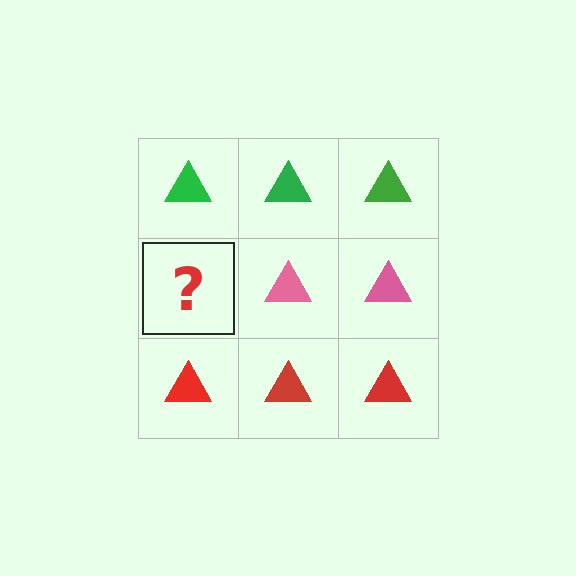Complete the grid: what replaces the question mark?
The question mark should be replaced with a pink triangle.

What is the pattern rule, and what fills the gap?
The rule is that each row has a consistent color. The gap should be filled with a pink triangle.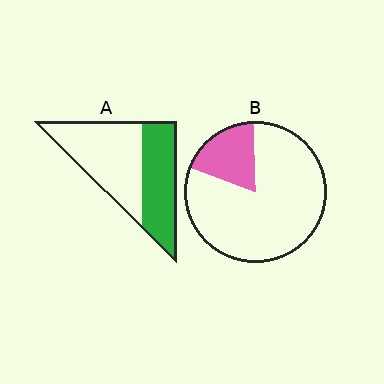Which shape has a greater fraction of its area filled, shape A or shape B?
Shape A.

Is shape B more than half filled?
No.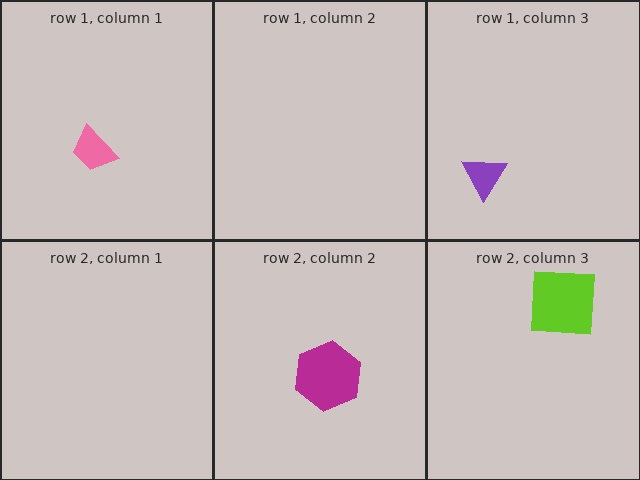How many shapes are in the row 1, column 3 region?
1.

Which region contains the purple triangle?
The row 1, column 3 region.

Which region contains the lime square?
The row 2, column 3 region.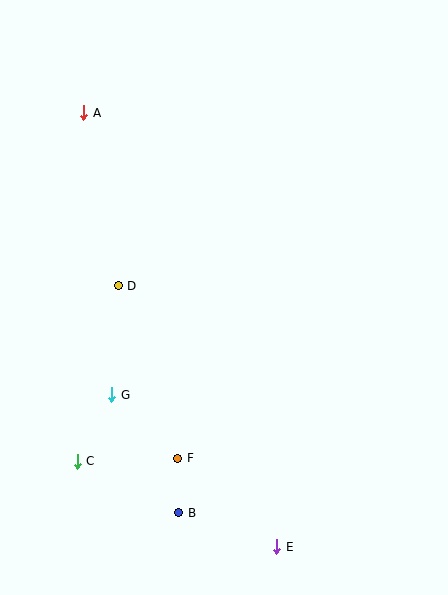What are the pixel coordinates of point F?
Point F is at (178, 458).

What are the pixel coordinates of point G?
Point G is at (112, 395).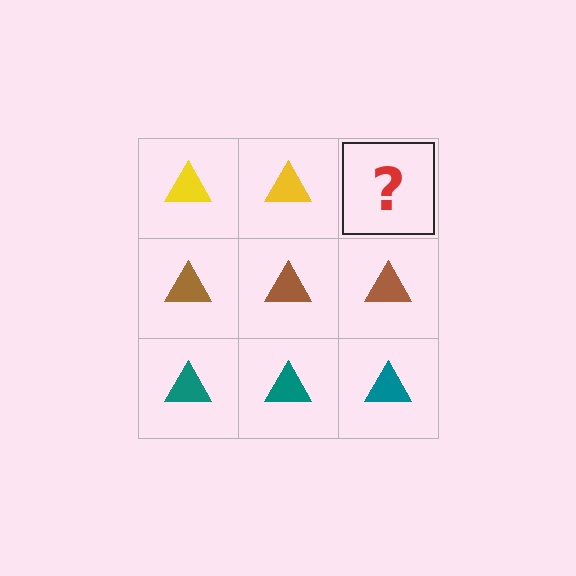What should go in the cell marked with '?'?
The missing cell should contain a yellow triangle.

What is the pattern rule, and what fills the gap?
The rule is that each row has a consistent color. The gap should be filled with a yellow triangle.